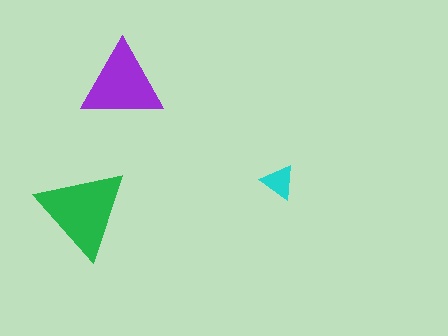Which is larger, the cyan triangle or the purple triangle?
The purple one.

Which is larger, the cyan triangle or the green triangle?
The green one.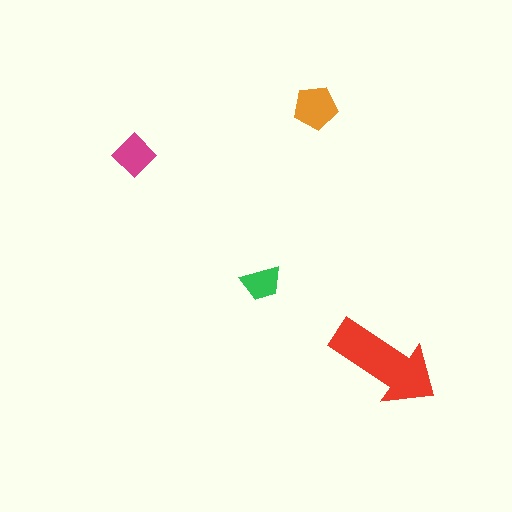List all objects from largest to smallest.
The red arrow, the orange pentagon, the magenta diamond, the green trapezoid.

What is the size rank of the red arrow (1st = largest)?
1st.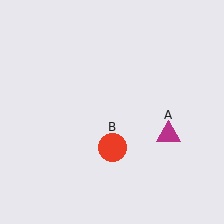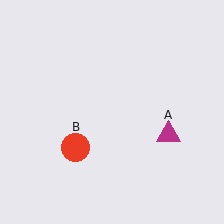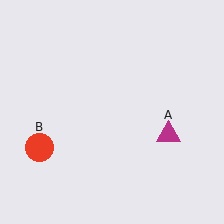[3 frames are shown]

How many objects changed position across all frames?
1 object changed position: red circle (object B).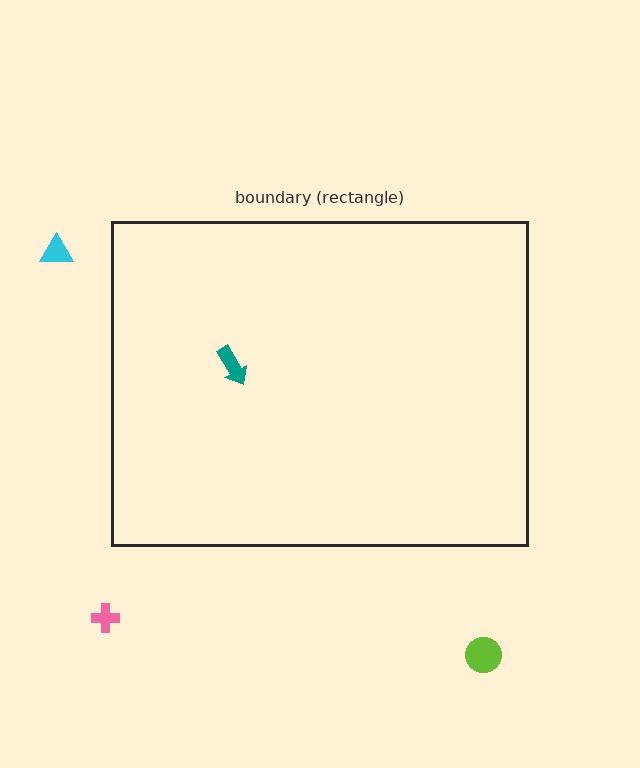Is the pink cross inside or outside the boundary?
Outside.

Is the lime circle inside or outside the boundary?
Outside.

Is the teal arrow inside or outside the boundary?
Inside.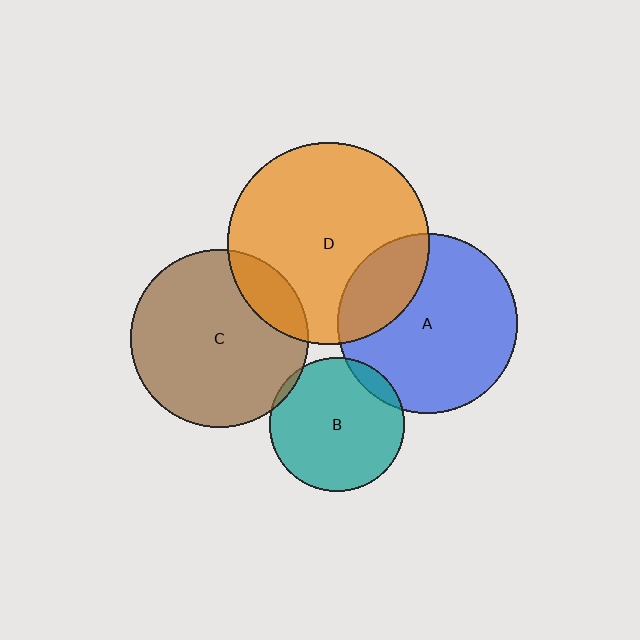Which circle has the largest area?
Circle D (orange).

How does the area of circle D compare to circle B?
Approximately 2.2 times.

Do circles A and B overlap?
Yes.